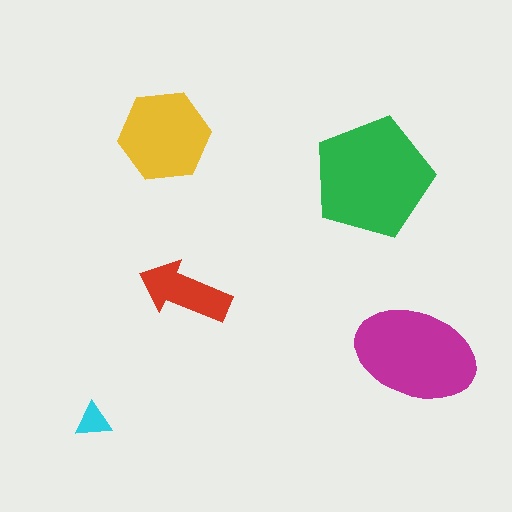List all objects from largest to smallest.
The green pentagon, the magenta ellipse, the yellow hexagon, the red arrow, the cyan triangle.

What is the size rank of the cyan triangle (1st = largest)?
5th.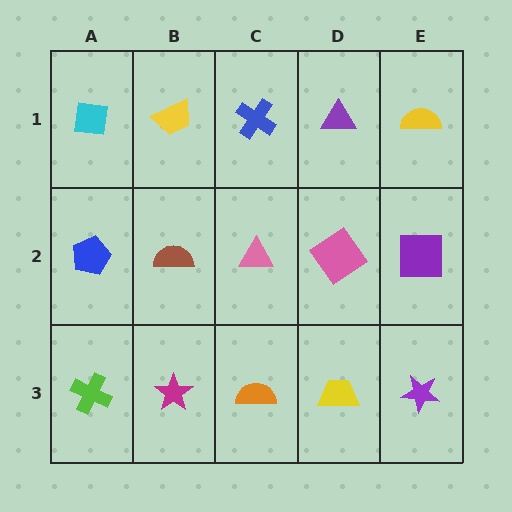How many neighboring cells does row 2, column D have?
4.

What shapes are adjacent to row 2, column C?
A blue cross (row 1, column C), an orange semicircle (row 3, column C), a brown semicircle (row 2, column B), a pink diamond (row 2, column D).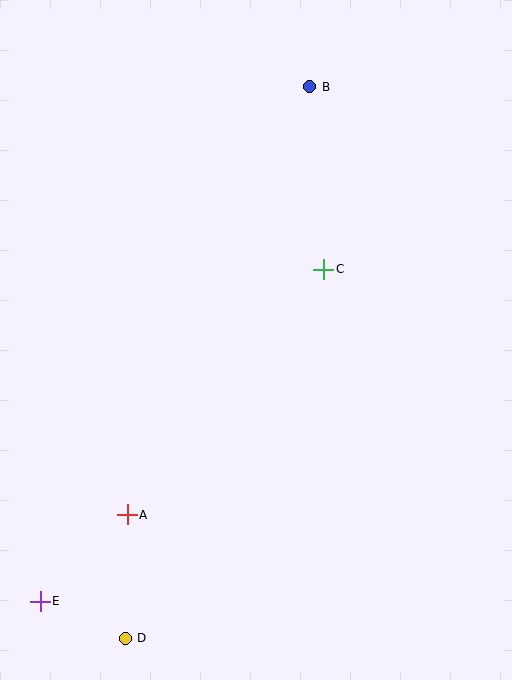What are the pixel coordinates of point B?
Point B is at (310, 87).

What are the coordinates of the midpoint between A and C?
The midpoint between A and C is at (226, 392).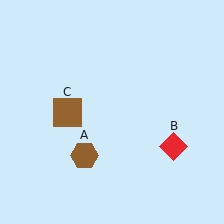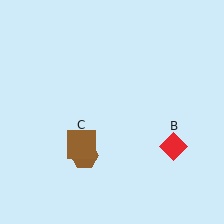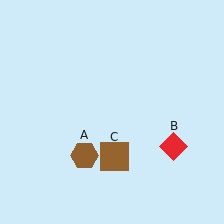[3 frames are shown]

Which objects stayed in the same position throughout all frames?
Brown hexagon (object A) and red diamond (object B) remained stationary.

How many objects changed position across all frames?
1 object changed position: brown square (object C).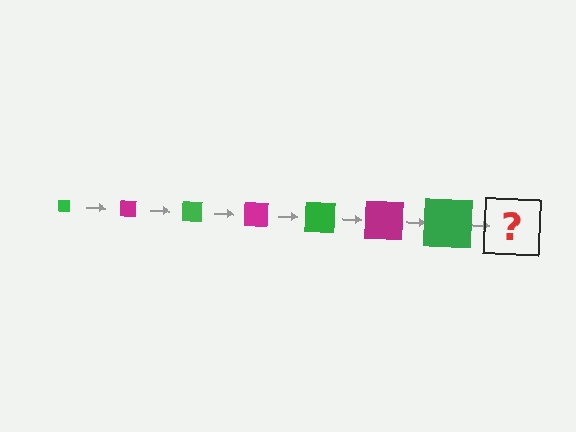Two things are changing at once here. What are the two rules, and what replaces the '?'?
The two rules are that the square grows larger each step and the color cycles through green and magenta. The '?' should be a magenta square, larger than the previous one.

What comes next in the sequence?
The next element should be a magenta square, larger than the previous one.